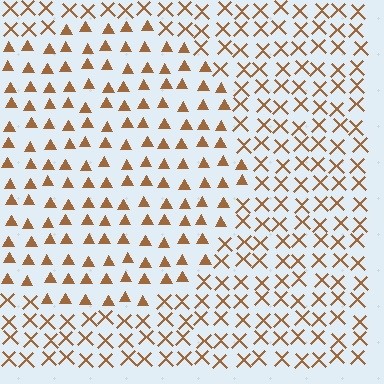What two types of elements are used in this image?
The image uses triangles inside the circle region and X marks outside it.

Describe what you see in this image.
The image is filled with small brown elements arranged in a uniform grid. A circle-shaped region contains triangles, while the surrounding area contains X marks. The boundary is defined purely by the change in element shape.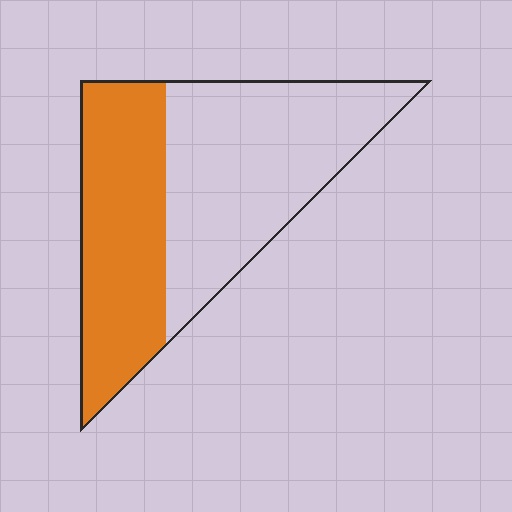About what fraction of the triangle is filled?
About two fifths (2/5).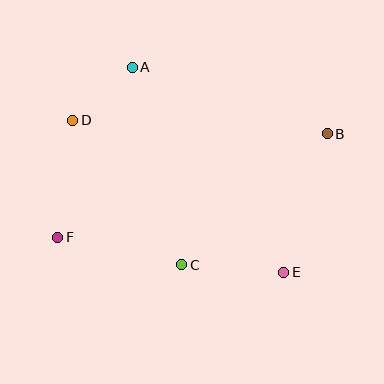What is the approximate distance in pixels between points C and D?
The distance between C and D is approximately 181 pixels.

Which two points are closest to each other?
Points A and D are closest to each other.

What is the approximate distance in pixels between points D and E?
The distance between D and E is approximately 260 pixels.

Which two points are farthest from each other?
Points B and F are farthest from each other.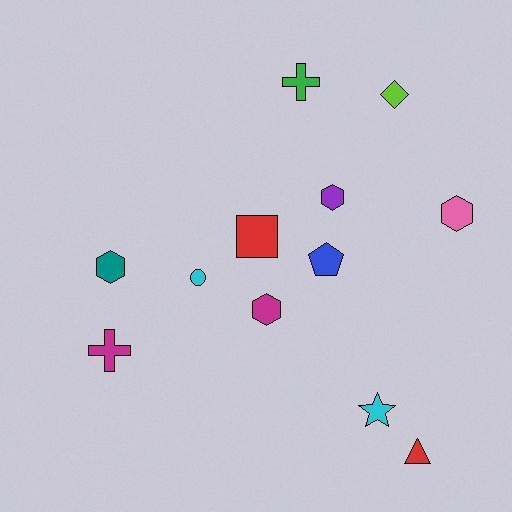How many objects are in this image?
There are 12 objects.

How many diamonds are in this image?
There is 1 diamond.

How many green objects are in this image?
There is 1 green object.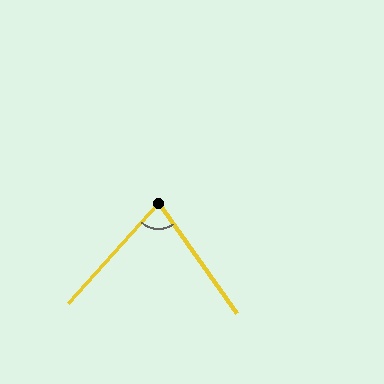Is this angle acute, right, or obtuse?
It is acute.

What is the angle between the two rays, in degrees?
Approximately 78 degrees.